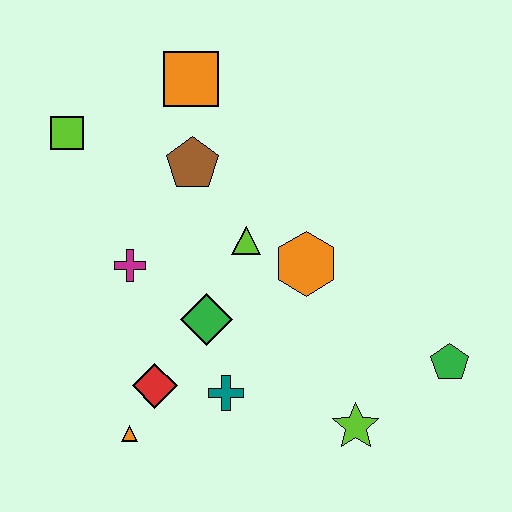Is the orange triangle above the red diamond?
No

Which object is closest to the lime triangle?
The orange hexagon is closest to the lime triangle.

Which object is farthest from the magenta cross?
The green pentagon is farthest from the magenta cross.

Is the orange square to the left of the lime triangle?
Yes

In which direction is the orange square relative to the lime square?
The orange square is to the right of the lime square.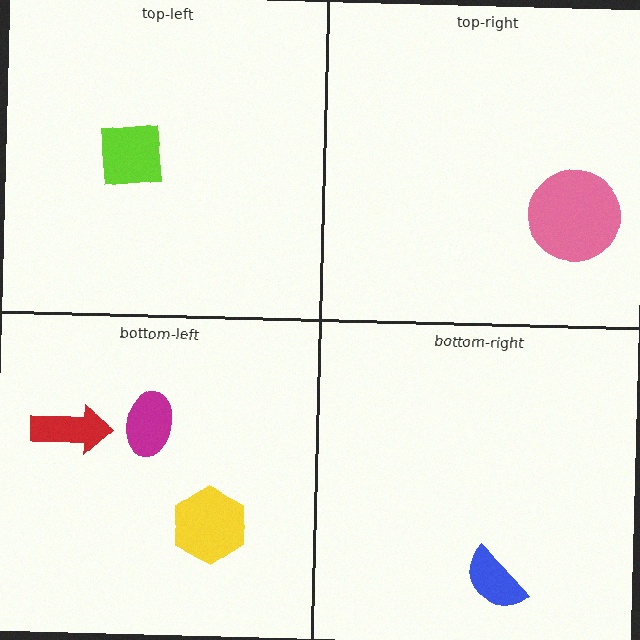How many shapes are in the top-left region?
1.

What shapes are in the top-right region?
The pink circle.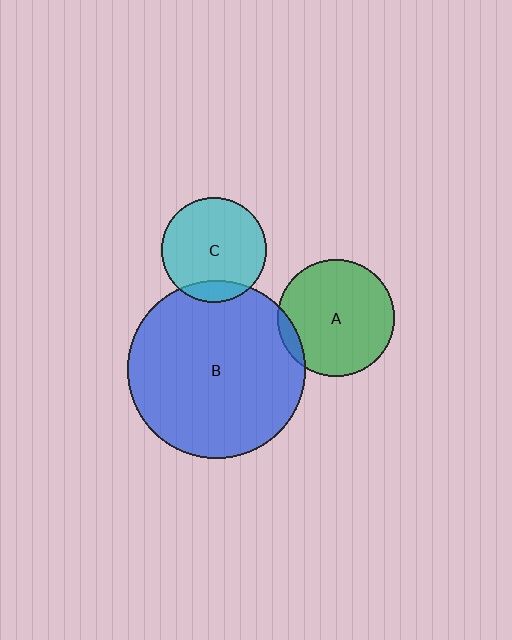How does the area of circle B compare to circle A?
Approximately 2.3 times.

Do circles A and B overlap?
Yes.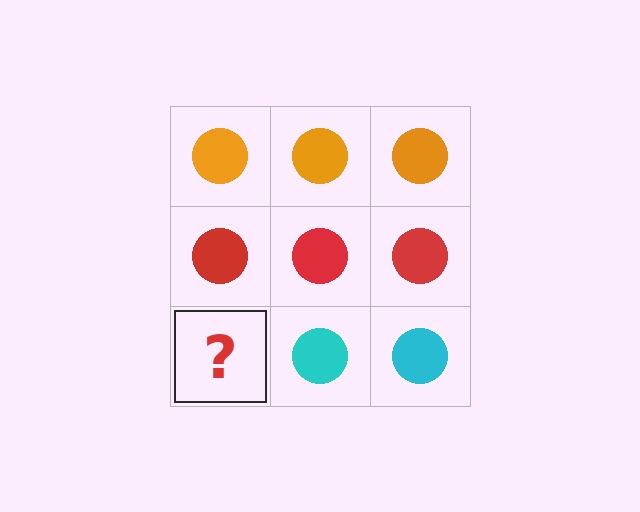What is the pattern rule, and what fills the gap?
The rule is that each row has a consistent color. The gap should be filled with a cyan circle.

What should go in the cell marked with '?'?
The missing cell should contain a cyan circle.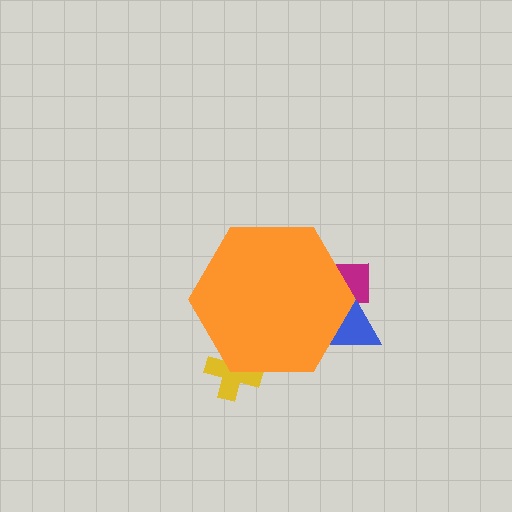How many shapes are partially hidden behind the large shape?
3 shapes are partially hidden.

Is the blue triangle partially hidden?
Yes, the blue triangle is partially hidden behind the orange hexagon.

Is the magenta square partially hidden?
Yes, the magenta square is partially hidden behind the orange hexagon.